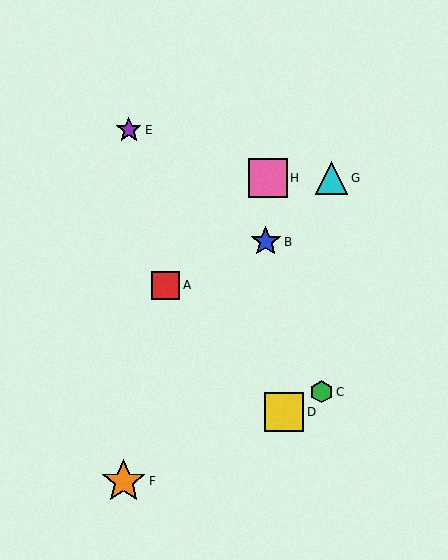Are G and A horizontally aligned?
No, G is at y≈178 and A is at y≈285.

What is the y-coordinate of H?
Object H is at y≈178.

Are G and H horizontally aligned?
Yes, both are at y≈178.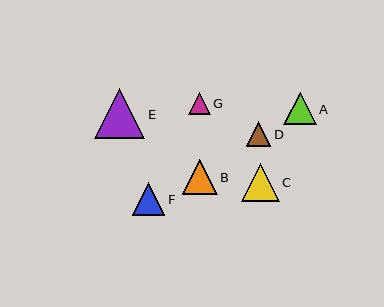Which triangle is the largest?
Triangle E is the largest with a size of approximately 50 pixels.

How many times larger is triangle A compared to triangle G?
Triangle A is approximately 1.5 times the size of triangle G.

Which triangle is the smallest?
Triangle G is the smallest with a size of approximately 22 pixels.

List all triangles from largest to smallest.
From largest to smallest: E, C, B, A, F, D, G.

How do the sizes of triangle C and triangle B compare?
Triangle C and triangle B are approximately the same size.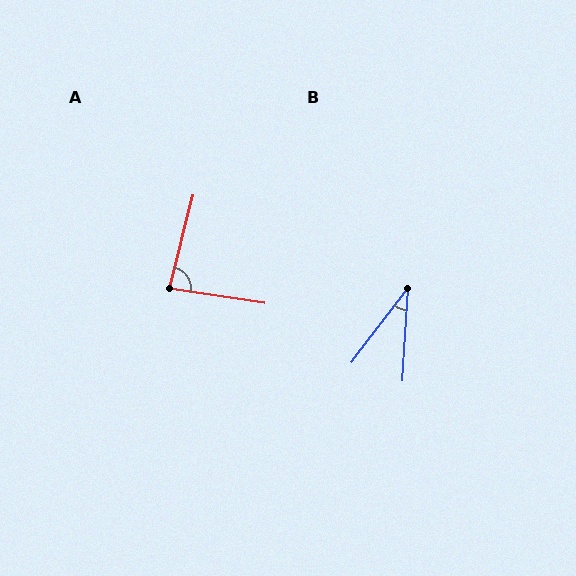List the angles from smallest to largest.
B (34°), A (85°).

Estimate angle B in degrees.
Approximately 34 degrees.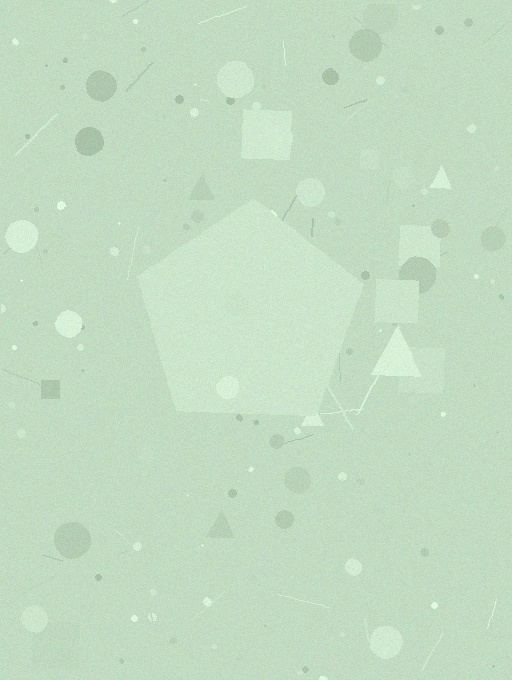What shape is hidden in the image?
A pentagon is hidden in the image.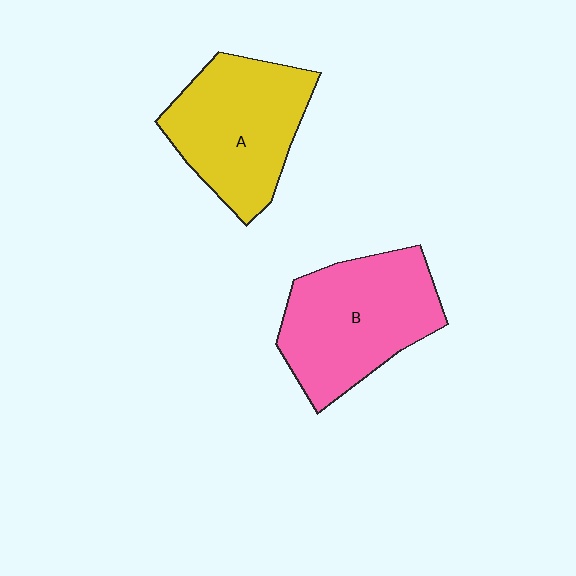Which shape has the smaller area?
Shape A (yellow).